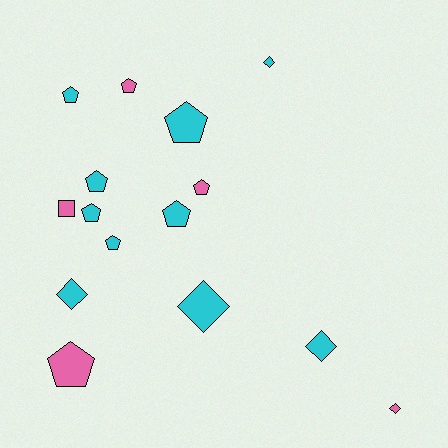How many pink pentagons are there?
There are 3 pink pentagons.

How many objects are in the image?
There are 15 objects.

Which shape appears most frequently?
Pentagon, with 9 objects.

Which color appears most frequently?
Cyan, with 10 objects.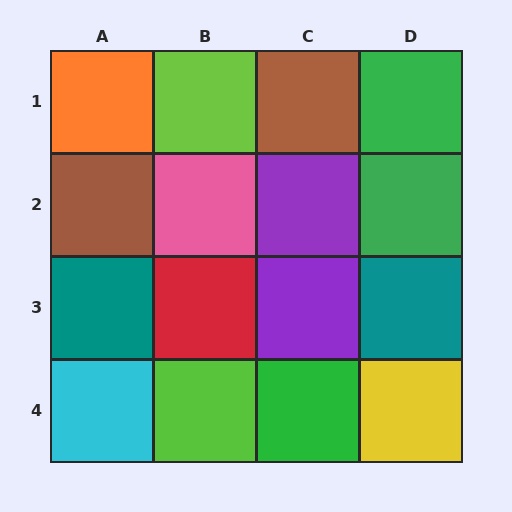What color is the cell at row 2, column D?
Green.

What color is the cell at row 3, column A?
Teal.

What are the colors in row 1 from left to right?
Orange, lime, brown, green.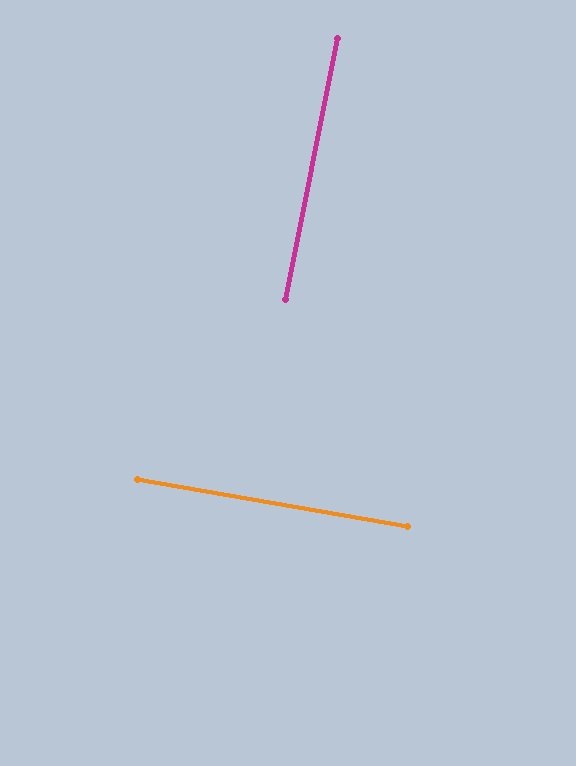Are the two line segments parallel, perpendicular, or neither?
Perpendicular — they meet at approximately 89°.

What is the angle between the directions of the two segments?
Approximately 89 degrees.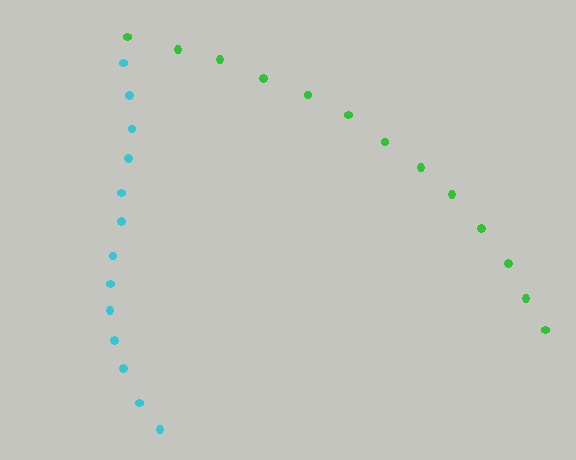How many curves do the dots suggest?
There are 2 distinct paths.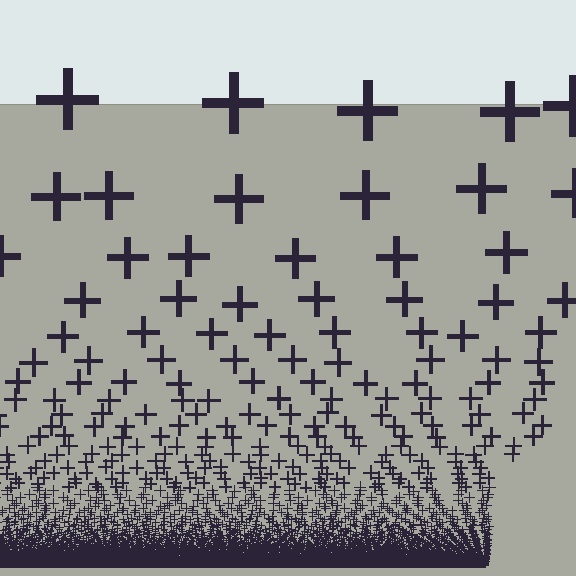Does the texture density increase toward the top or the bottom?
Density increases toward the bottom.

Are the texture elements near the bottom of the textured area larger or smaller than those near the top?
Smaller. The gradient is inverted — elements near the bottom are smaller and denser.